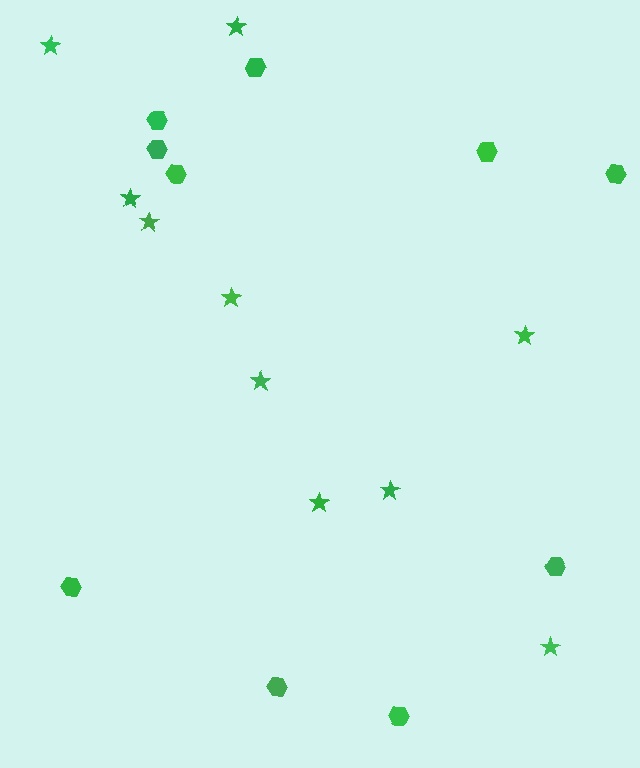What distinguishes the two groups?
There are 2 groups: one group of hexagons (10) and one group of stars (10).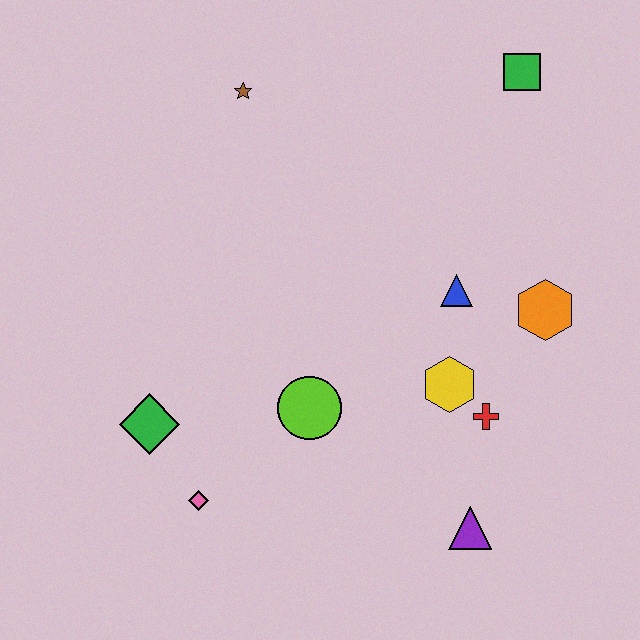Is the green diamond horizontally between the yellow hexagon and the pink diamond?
No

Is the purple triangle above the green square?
No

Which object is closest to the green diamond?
The pink diamond is closest to the green diamond.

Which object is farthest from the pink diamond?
The green square is farthest from the pink diamond.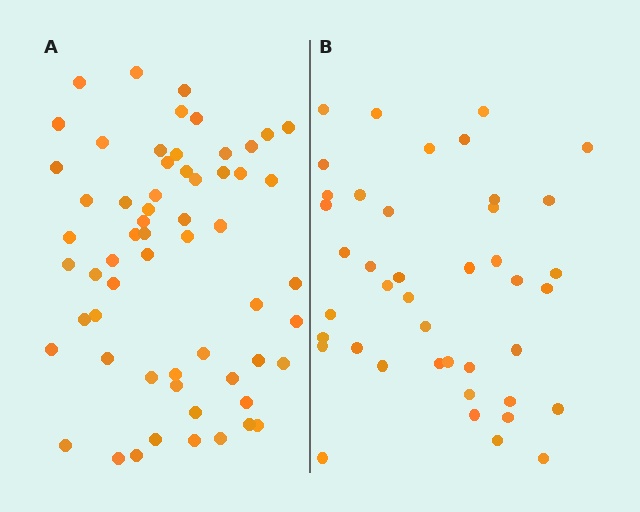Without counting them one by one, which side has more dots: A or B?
Region A (the left region) has more dots.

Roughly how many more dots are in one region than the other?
Region A has approximately 20 more dots than region B.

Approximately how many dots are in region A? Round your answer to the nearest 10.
About 60 dots.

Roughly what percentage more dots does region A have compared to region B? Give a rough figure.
About 45% more.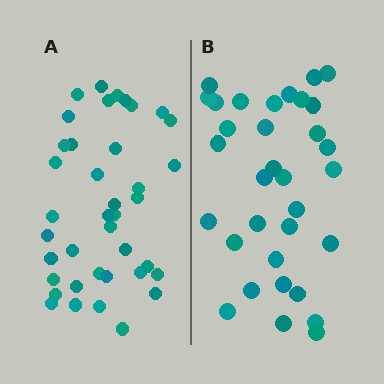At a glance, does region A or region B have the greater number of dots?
Region A (the left region) has more dots.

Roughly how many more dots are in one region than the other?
Region A has about 6 more dots than region B.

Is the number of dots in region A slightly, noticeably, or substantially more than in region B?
Region A has only slightly more — the two regions are fairly close. The ratio is roughly 1.2 to 1.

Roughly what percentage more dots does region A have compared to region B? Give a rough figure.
About 20% more.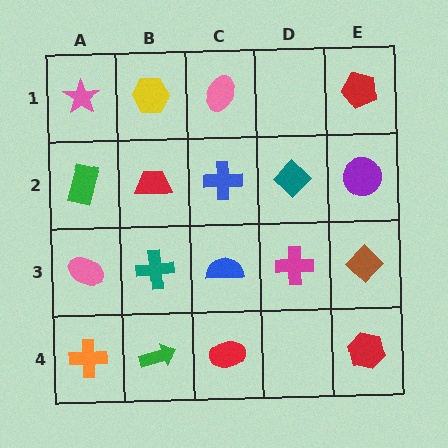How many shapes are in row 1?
4 shapes.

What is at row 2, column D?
A teal diamond.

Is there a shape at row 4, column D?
No, that cell is empty.